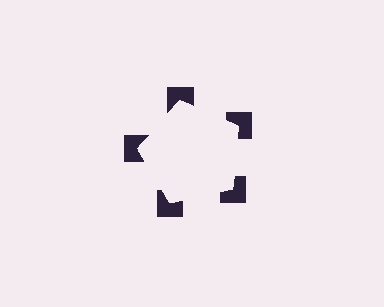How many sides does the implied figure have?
5 sides.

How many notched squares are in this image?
There are 5 — one at each vertex of the illusory pentagon.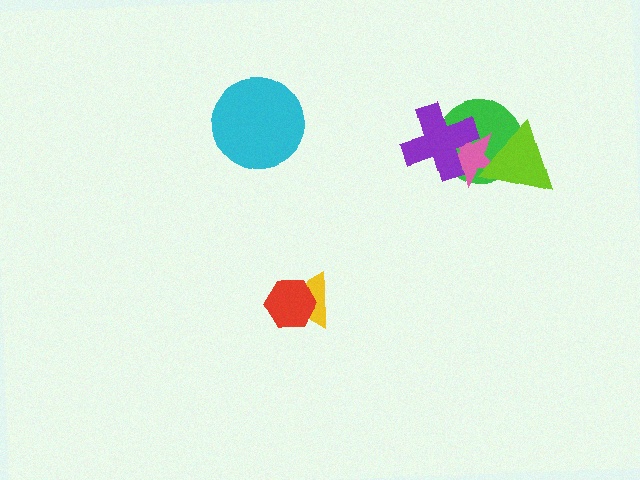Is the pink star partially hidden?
Yes, it is partially covered by another shape.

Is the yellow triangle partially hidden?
Yes, it is partially covered by another shape.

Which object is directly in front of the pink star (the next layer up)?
The purple cross is directly in front of the pink star.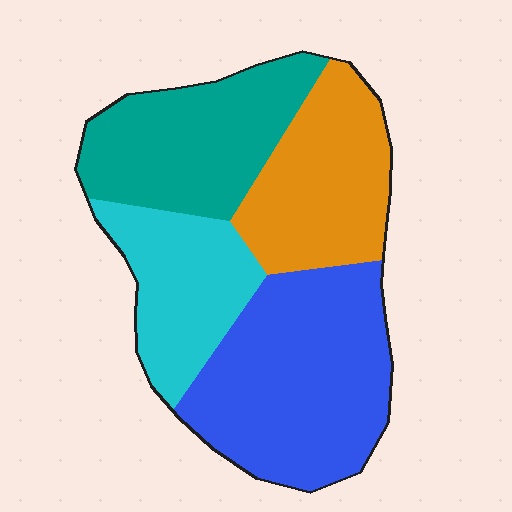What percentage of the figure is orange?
Orange takes up between a sixth and a third of the figure.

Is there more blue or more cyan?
Blue.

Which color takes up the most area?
Blue, at roughly 35%.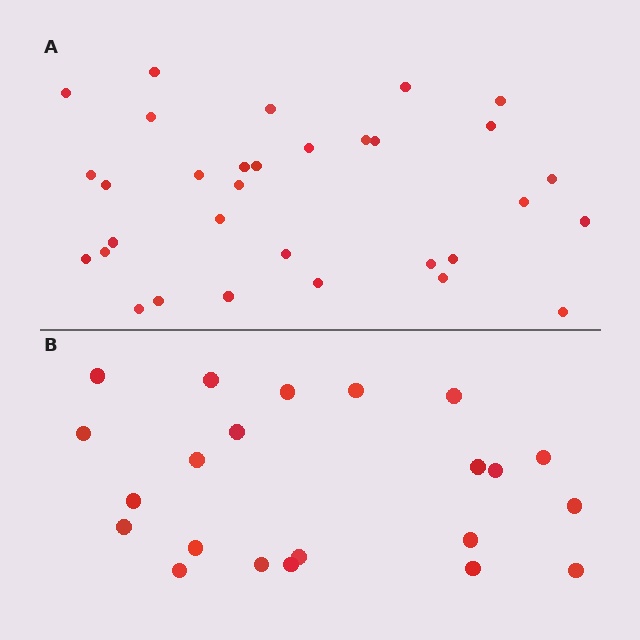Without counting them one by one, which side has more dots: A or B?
Region A (the top region) has more dots.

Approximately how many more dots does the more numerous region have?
Region A has roughly 10 or so more dots than region B.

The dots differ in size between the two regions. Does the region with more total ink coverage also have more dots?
No. Region B has more total ink coverage because its dots are larger, but region A actually contains more individual dots. Total area can be misleading — the number of items is what matters here.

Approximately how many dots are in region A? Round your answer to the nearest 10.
About 30 dots. (The exact count is 32, which rounds to 30.)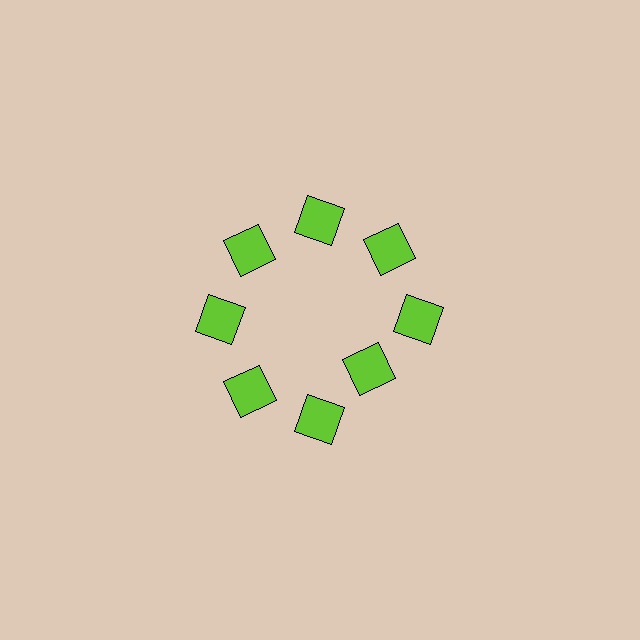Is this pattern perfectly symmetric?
No. The 8 lime squares are arranged in a ring, but one element near the 4 o'clock position is pulled inward toward the center, breaking the 8-fold rotational symmetry.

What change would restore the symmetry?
The symmetry would be restored by moving it outward, back onto the ring so that all 8 squares sit at equal angles and equal distance from the center.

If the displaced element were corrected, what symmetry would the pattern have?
It would have 8-fold rotational symmetry — the pattern would map onto itself every 45 degrees.